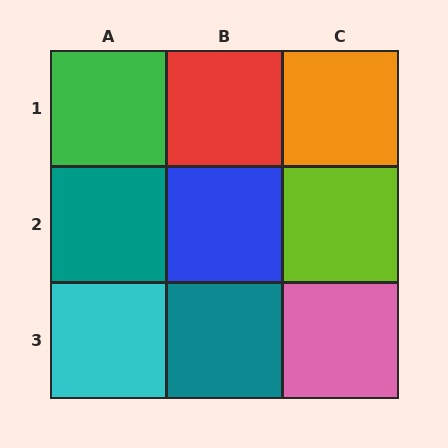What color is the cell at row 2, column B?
Blue.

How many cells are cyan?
1 cell is cyan.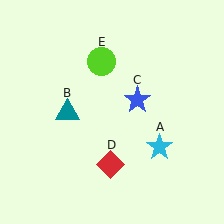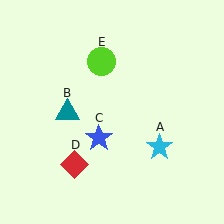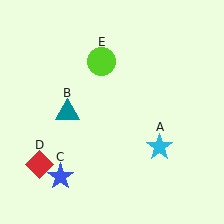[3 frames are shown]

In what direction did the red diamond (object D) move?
The red diamond (object D) moved left.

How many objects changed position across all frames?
2 objects changed position: blue star (object C), red diamond (object D).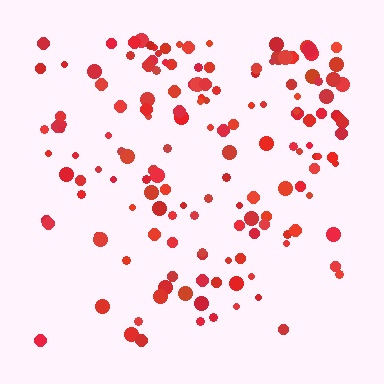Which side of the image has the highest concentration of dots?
The top.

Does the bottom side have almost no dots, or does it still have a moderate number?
Still a moderate number, just noticeably fewer than the top.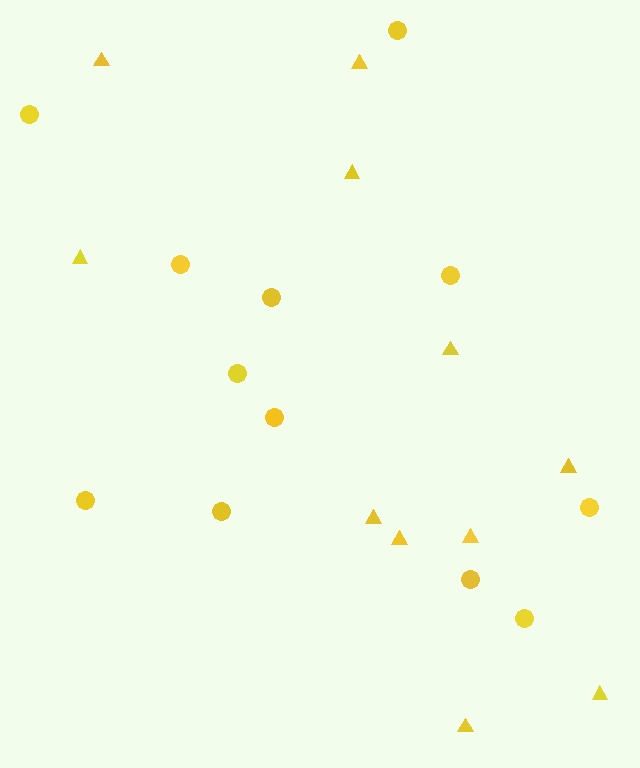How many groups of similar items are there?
There are 2 groups: one group of circles (12) and one group of triangles (11).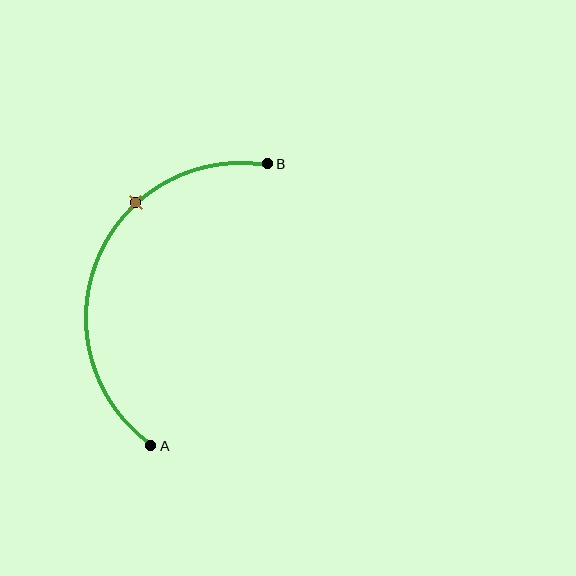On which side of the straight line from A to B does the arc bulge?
The arc bulges to the left of the straight line connecting A and B.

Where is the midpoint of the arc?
The arc midpoint is the point on the curve farthest from the straight line joining A and B. It sits to the left of that line.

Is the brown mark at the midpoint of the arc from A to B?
No. The brown mark lies on the arc but is closer to endpoint B. The arc midpoint would be at the point on the curve equidistant along the arc from both A and B.